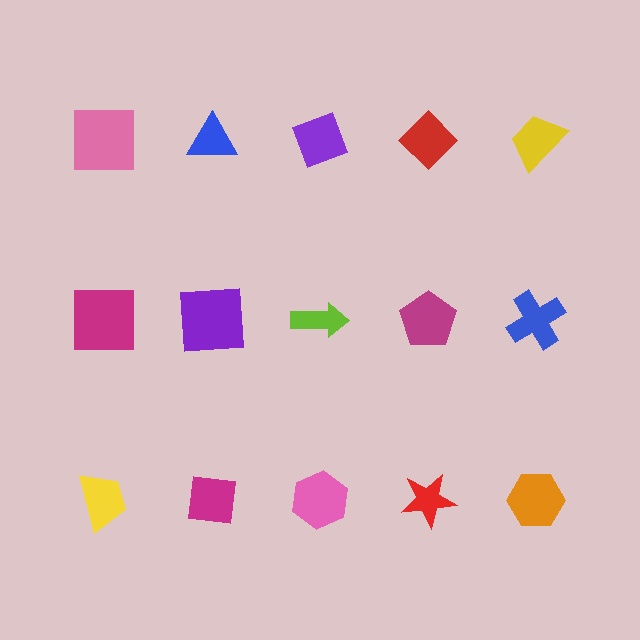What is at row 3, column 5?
An orange hexagon.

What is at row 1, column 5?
A yellow trapezoid.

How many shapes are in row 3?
5 shapes.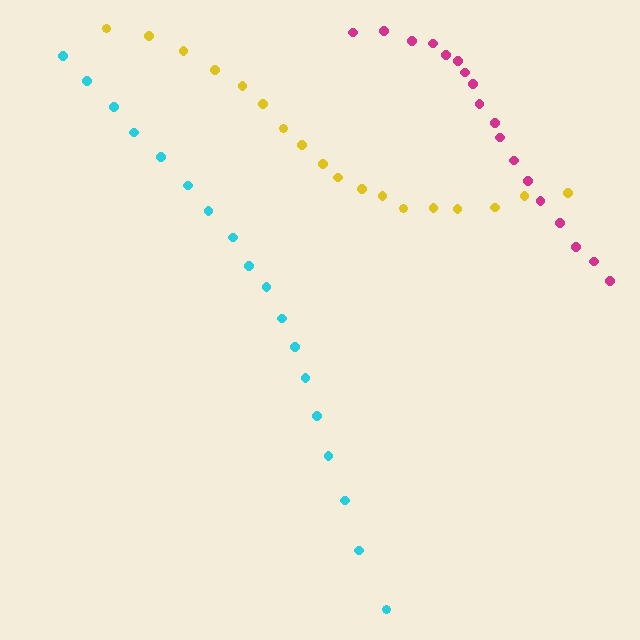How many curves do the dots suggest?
There are 3 distinct paths.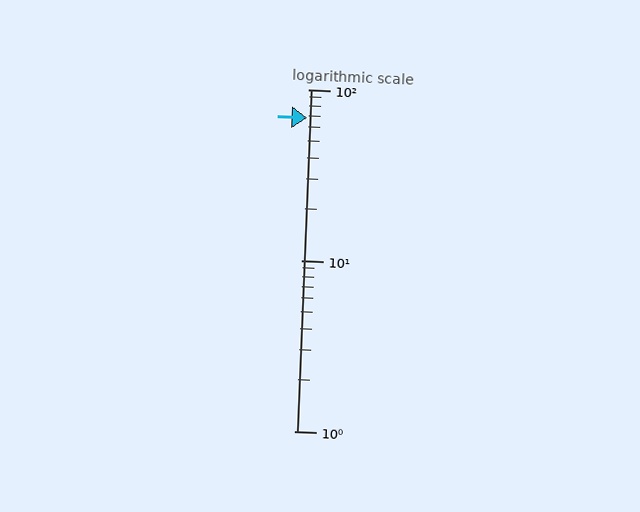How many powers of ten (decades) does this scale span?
The scale spans 2 decades, from 1 to 100.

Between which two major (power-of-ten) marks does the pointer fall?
The pointer is between 10 and 100.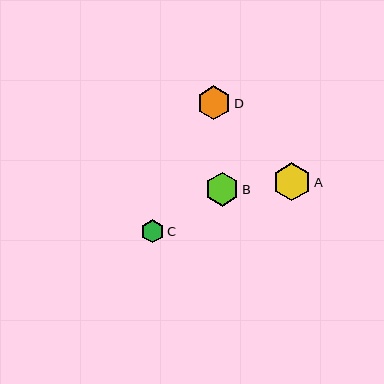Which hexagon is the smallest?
Hexagon C is the smallest with a size of approximately 23 pixels.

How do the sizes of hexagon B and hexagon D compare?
Hexagon B and hexagon D are approximately the same size.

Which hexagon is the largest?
Hexagon A is the largest with a size of approximately 38 pixels.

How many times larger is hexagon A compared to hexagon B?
Hexagon A is approximately 1.1 times the size of hexagon B.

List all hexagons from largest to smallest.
From largest to smallest: A, B, D, C.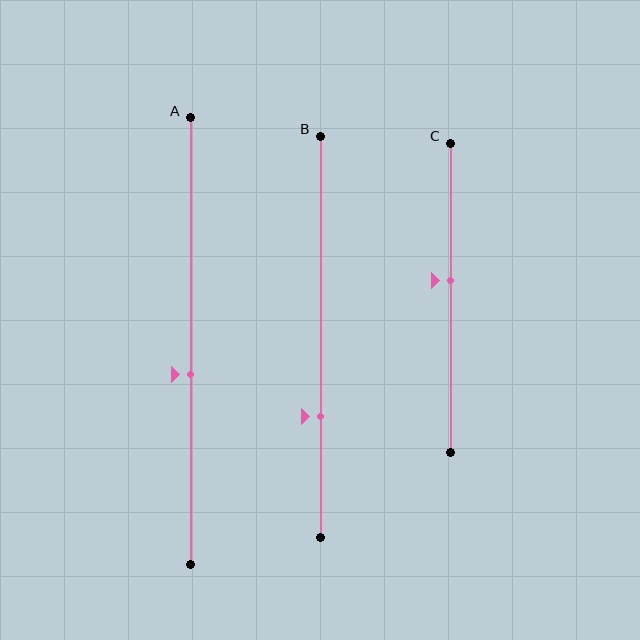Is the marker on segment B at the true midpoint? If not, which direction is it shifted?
No, the marker on segment B is shifted downward by about 20% of the segment length.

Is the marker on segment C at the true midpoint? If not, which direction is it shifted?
No, the marker on segment C is shifted upward by about 6% of the segment length.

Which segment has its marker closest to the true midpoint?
Segment C has its marker closest to the true midpoint.